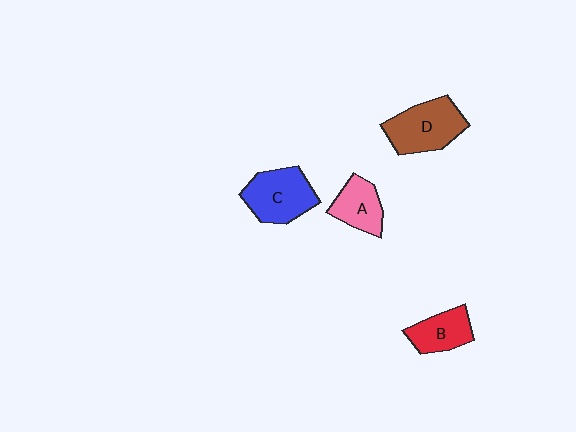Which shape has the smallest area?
Shape A (pink).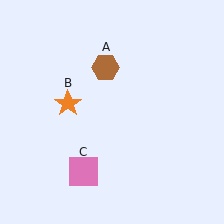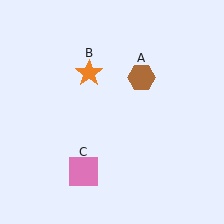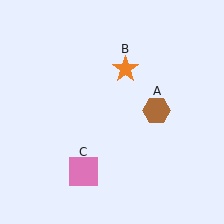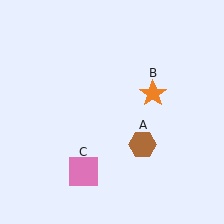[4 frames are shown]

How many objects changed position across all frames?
2 objects changed position: brown hexagon (object A), orange star (object B).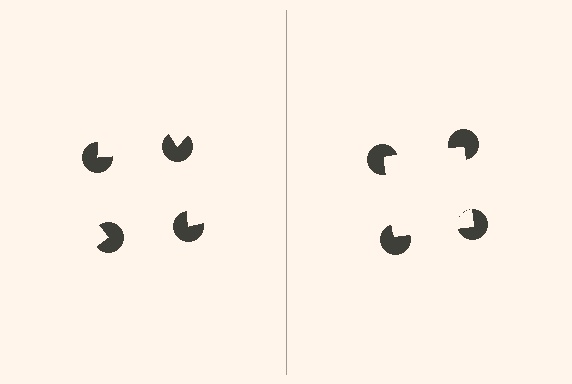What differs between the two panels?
The pac-man discs are positioned identically on both sides; only the wedge orientations differ. On the right they align to a square; on the left they are misaligned.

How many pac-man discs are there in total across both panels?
8 — 4 on each side.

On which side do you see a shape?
An illusory square appears on the right side. On the left side the wedge cuts are rotated, so no coherent shape forms.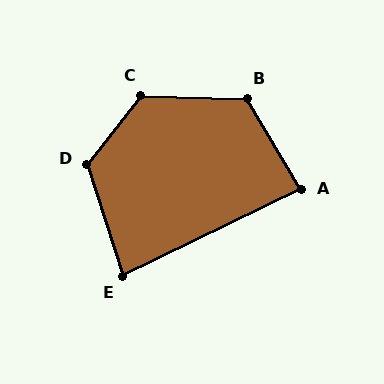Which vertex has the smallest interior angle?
E, at approximately 82 degrees.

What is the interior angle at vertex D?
Approximately 124 degrees (obtuse).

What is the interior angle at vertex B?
Approximately 122 degrees (obtuse).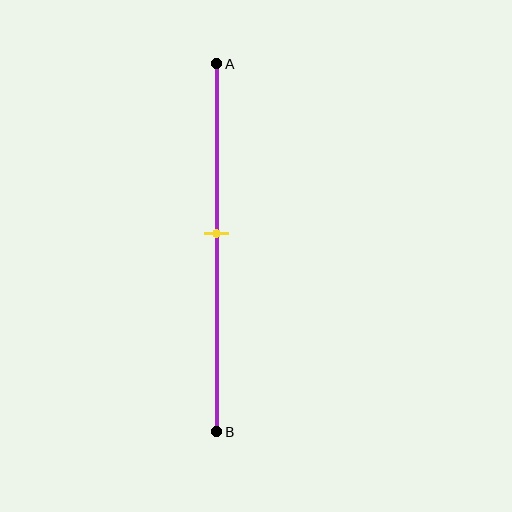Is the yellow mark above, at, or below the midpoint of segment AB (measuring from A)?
The yellow mark is above the midpoint of segment AB.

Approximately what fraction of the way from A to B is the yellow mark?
The yellow mark is approximately 45% of the way from A to B.